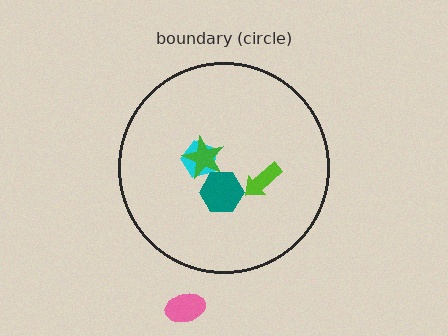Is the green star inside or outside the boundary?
Inside.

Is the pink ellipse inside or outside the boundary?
Outside.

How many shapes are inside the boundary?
4 inside, 1 outside.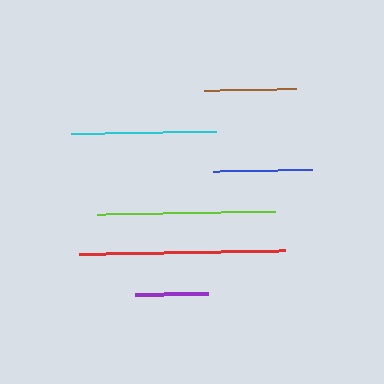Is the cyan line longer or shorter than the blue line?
The cyan line is longer than the blue line.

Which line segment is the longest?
The red line is the longest at approximately 207 pixels.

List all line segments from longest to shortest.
From longest to shortest: red, lime, cyan, blue, brown, purple.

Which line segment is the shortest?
The purple line is the shortest at approximately 73 pixels.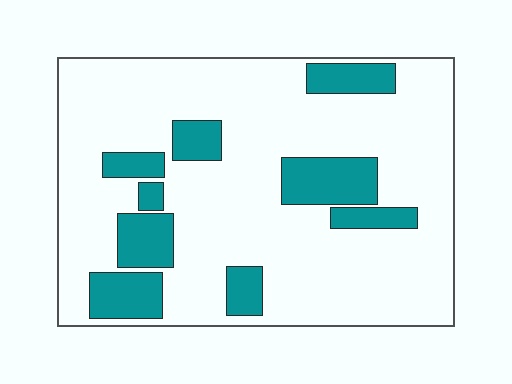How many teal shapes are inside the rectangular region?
9.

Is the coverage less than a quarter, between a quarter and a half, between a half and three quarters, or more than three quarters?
Less than a quarter.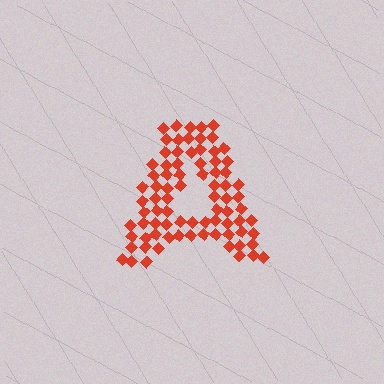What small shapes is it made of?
It is made of small diamonds.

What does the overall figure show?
The overall figure shows the letter A.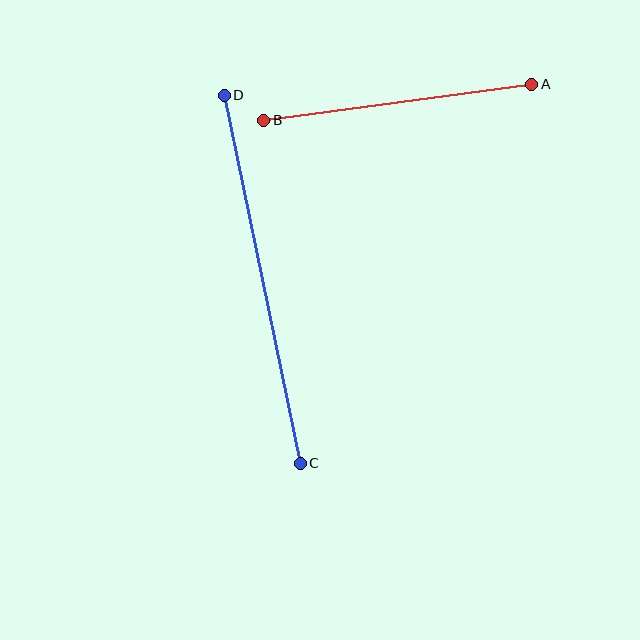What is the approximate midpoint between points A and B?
The midpoint is at approximately (398, 102) pixels.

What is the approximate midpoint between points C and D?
The midpoint is at approximately (262, 279) pixels.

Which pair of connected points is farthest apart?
Points C and D are farthest apart.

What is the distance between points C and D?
The distance is approximately 376 pixels.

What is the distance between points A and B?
The distance is approximately 270 pixels.